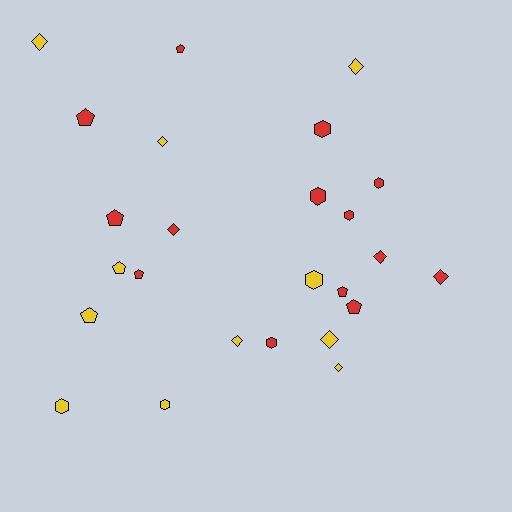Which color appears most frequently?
Red, with 14 objects.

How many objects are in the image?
There are 25 objects.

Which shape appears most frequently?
Diamond, with 9 objects.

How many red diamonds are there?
There are 3 red diamonds.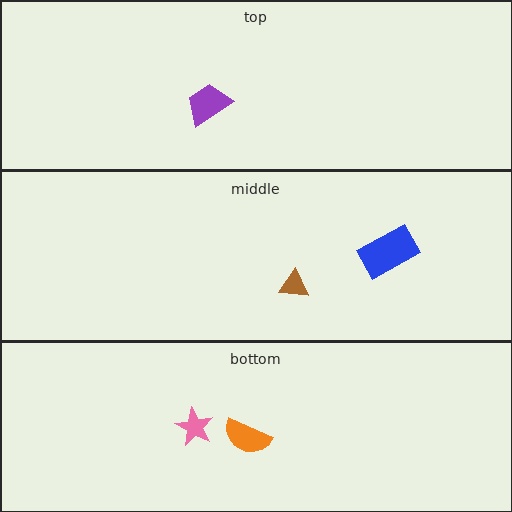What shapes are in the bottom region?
The orange semicircle, the pink star.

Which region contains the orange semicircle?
The bottom region.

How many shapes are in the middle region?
2.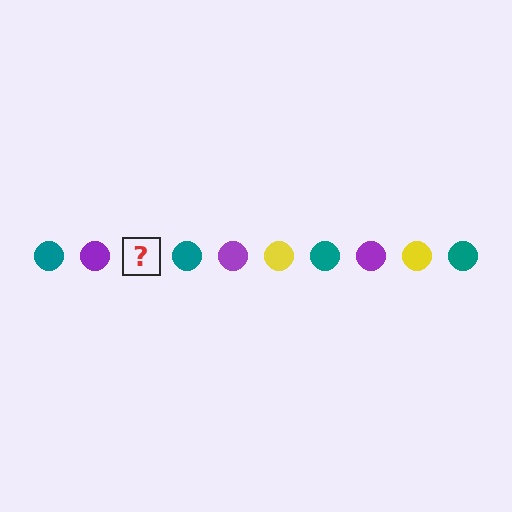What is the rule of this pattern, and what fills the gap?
The rule is that the pattern cycles through teal, purple, yellow circles. The gap should be filled with a yellow circle.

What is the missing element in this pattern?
The missing element is a yellow circle.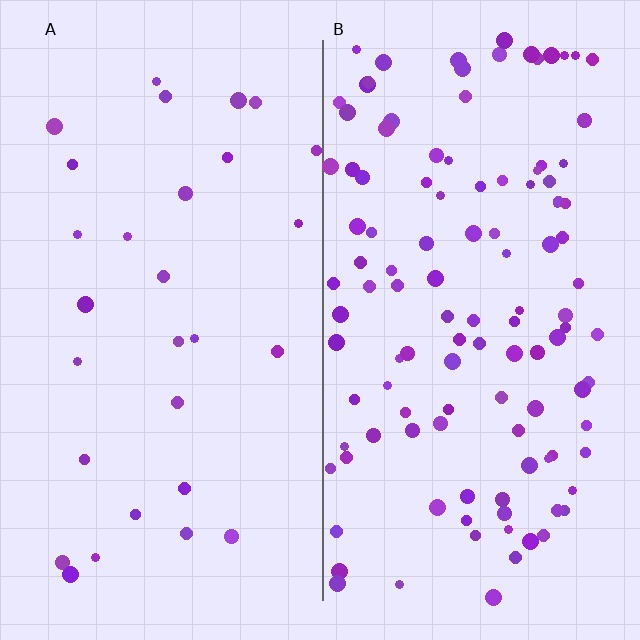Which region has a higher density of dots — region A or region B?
B (the right).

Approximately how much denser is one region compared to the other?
Approximately 4.0× — region B over region A.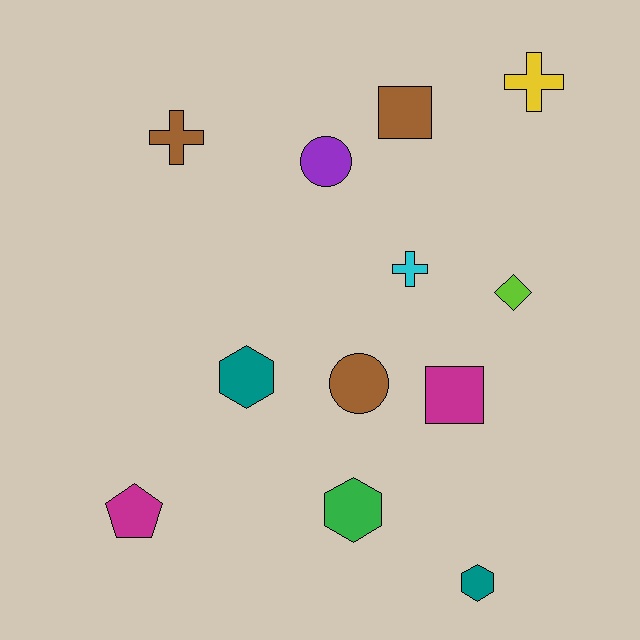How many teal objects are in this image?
There are 2 teal objects.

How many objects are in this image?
There are 12 objects.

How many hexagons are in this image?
There are 3 hexagons.